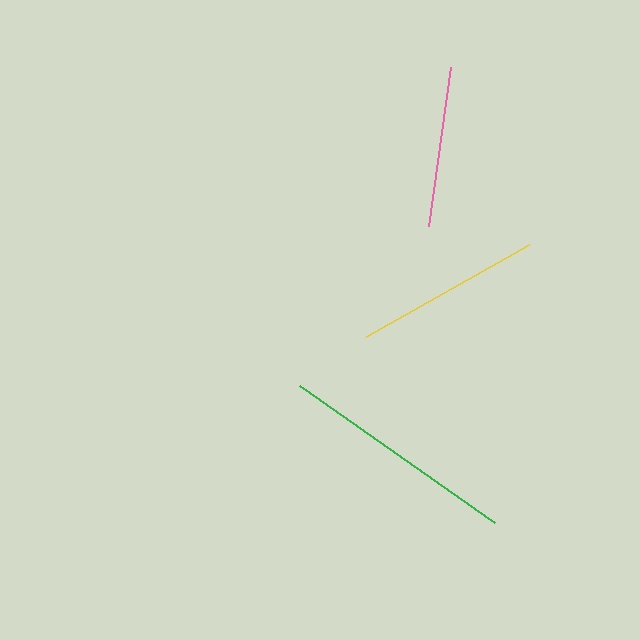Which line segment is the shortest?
The pink line is the shortest at approximately 160 pixels.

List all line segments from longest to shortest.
From longest to shortest: green, yellow, pink.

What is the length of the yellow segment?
The yellow segment is approximately 187 pixels long.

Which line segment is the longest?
The green line is the longest at approximately 238 pixels.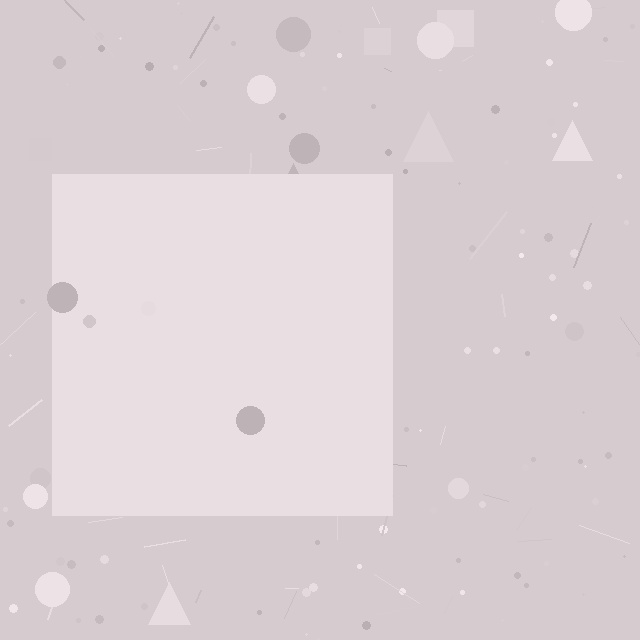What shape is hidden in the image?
A square is hidden in the image.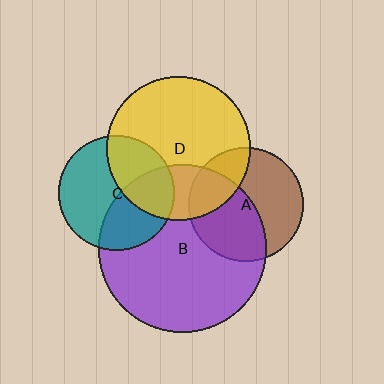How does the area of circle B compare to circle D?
Approximately 1.4 times.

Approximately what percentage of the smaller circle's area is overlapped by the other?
Approximately 30%.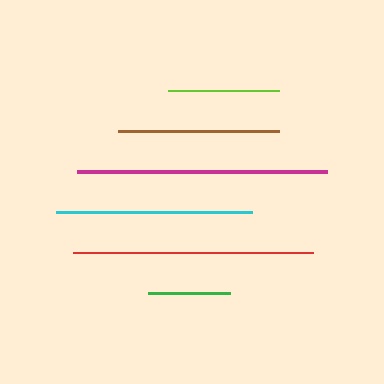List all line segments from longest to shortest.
From longest to shortest: magenta, red, cyan, brown, lime, green.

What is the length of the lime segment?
The lime segment is approximately 111 pixels long.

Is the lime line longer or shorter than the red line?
The red line is longer than the lime line.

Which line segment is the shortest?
The green line is the shortest at approximately 83 pixels.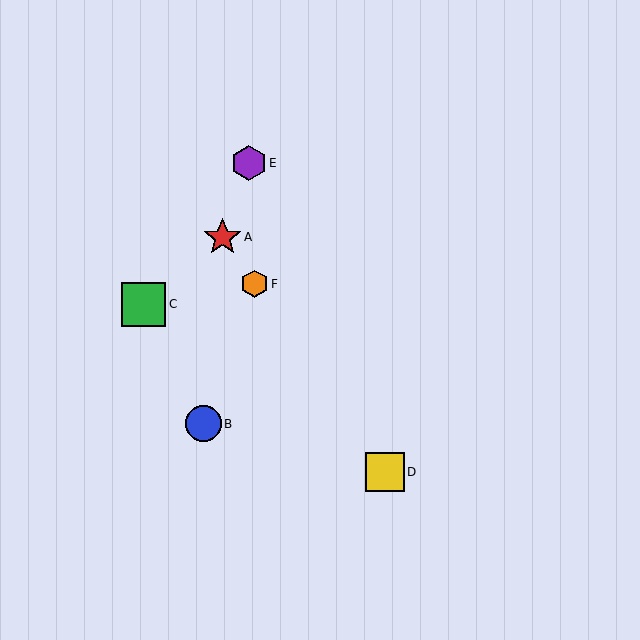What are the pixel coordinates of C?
Object C is at (144, 304).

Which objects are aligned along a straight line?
Objects A, D, F are aligned along a straight line.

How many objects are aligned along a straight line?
3 objects (A, D, F) are aligned along a straight line.